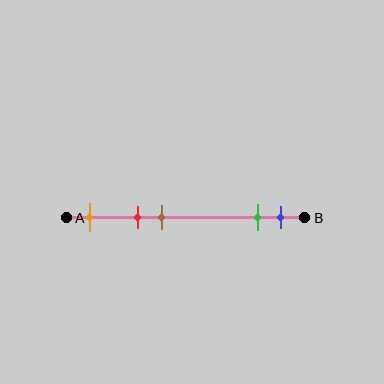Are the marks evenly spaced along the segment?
No, the marks are not evenly spaced.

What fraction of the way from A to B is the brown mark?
The brown mark is approximately 40% (0.4) of the way from A to B.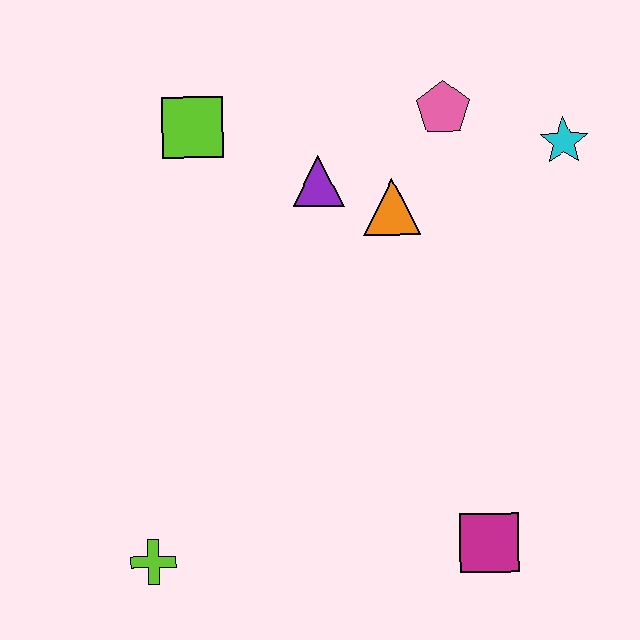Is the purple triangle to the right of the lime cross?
Yes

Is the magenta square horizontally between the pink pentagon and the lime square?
No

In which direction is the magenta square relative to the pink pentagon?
The magenta square is below the pink pentagon.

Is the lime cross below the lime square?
Yes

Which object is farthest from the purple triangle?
The lime cross is farthest from the purple triangle.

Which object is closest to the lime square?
The purple triangle is closest to the lime square.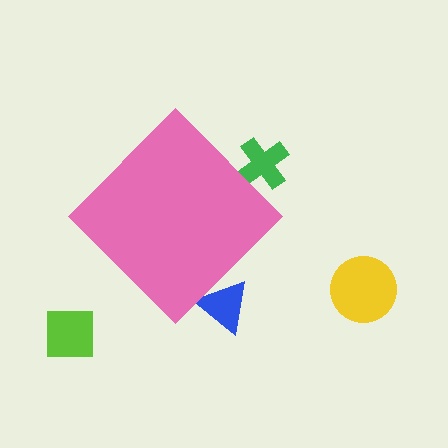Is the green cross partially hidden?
Yes, the green cross is partially hidden behind the pink diamond.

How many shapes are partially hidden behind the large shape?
2 shapes are partially hidden.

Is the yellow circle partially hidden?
No, the yellow circle is fully visible.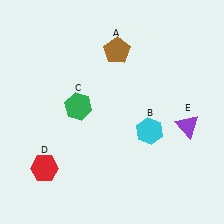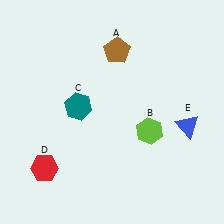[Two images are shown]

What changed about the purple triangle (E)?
In Image 1, E is purple. In Image 2, it changed to blue.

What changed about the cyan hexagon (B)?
In Image 1, B is cyan. In Image 2, it changed to lime.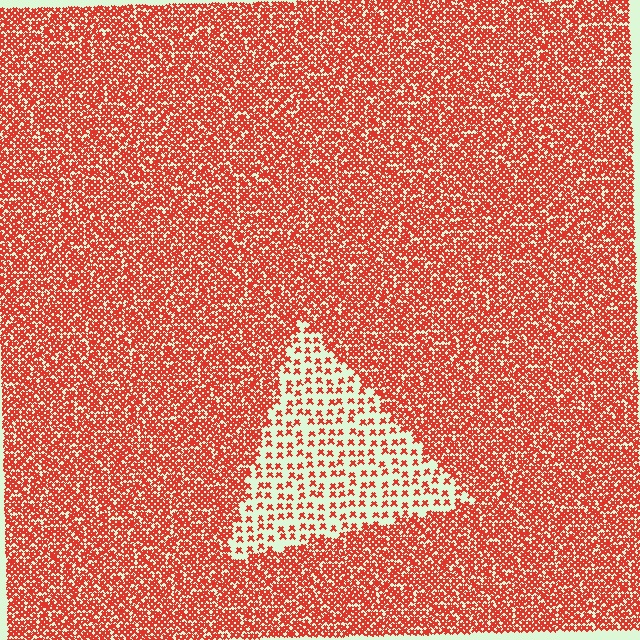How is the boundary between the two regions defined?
The boundary is defined by a change in element density (approximately 2.8x ratio). All elements are the same color, size, and shape.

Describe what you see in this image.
The image contains small red elements arranged at two different densities. A triangle-shaped region is visible where the elements are less densely packed than the surrounding area.